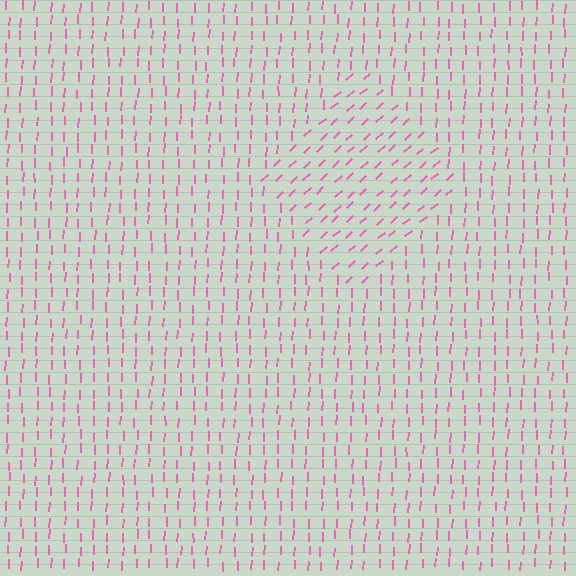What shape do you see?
I see a diamond.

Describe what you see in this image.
The image is filled with small pink line segments. A diamond region in the image has lines oriented differently from the surrounding lines, creating a visible texture boundary.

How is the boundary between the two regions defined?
The boundary is defined purely by a change in line orientation (approximately 45 degrees difference). All lines are the same color and thickness.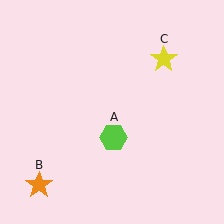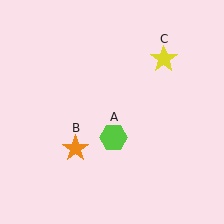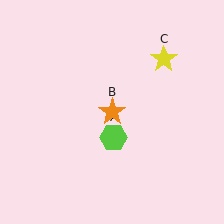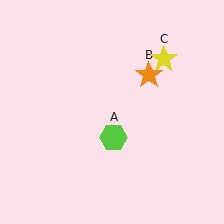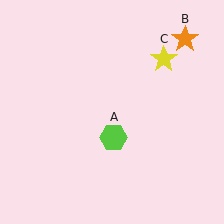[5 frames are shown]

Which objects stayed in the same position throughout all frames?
Lime hexagon (object A) and yellow star (object C) remained stationary.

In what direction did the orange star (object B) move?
The orange star (object B) moved up and to the right.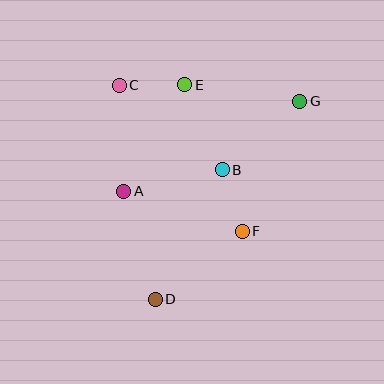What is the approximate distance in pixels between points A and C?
The distance between A and C is approximately 106 pixels.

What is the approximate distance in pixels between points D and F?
The distance between D and F is approximately 111 pixels.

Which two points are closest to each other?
Points B and F are closest to each other.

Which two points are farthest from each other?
Points D and G are farthest from each other.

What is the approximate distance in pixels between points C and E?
The distance between C and E is approximately 66 pixels.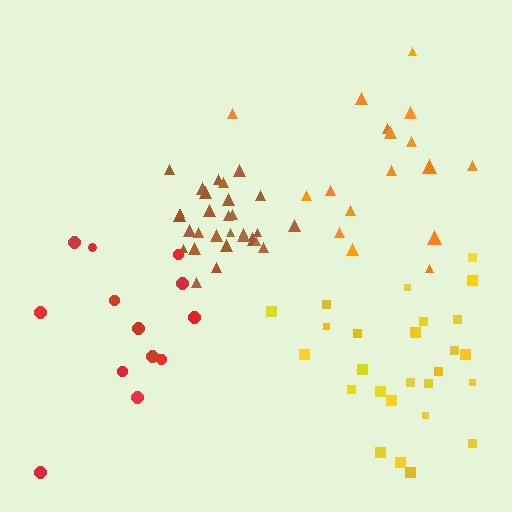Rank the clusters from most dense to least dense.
brown, yellow, red, orange.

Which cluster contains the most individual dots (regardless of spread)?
Brown (31).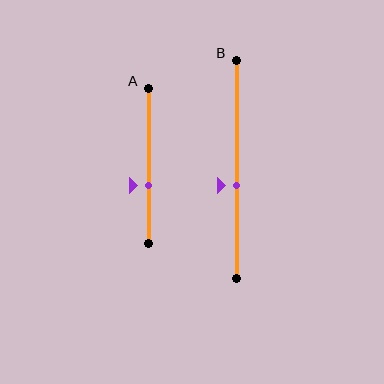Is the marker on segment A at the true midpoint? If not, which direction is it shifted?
No, the marker on segment A is shifted downward by about 13% of the segment length.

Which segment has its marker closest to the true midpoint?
Segment B has its marker closest to the true midpoint.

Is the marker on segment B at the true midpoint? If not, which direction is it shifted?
No, the marker on segment B is shifted downward by about 7% of the segment length.